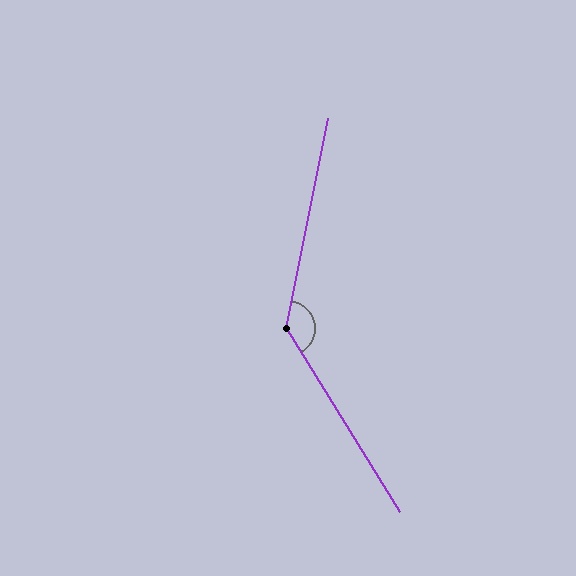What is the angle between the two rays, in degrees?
Approximately 137 degrees.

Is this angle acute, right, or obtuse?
It is obtuse.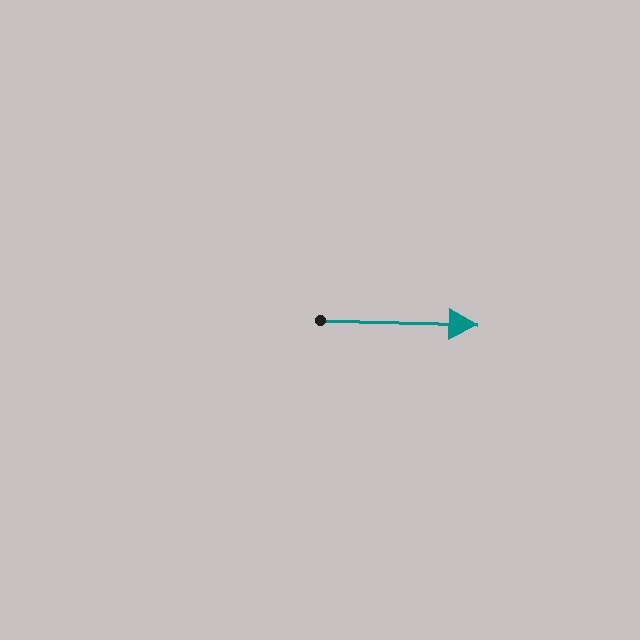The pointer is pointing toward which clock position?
Roughly 3 o'clock.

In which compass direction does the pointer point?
East.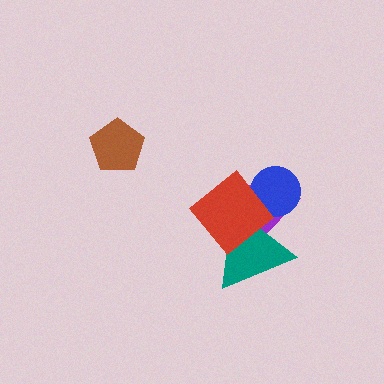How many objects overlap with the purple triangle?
3 objects overlap with the purple triangle.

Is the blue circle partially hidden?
Yes, it is partially covered by another shape.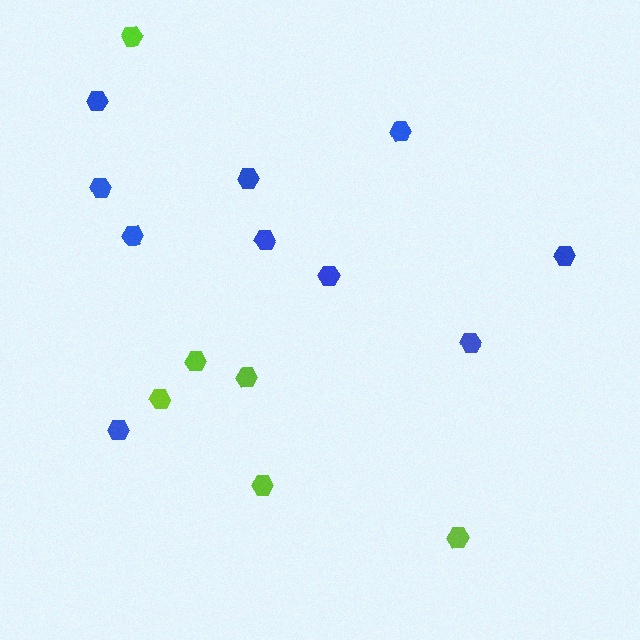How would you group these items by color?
There are 2 groups: one group of blue hexagons (10) and one group of lime hexagons (6).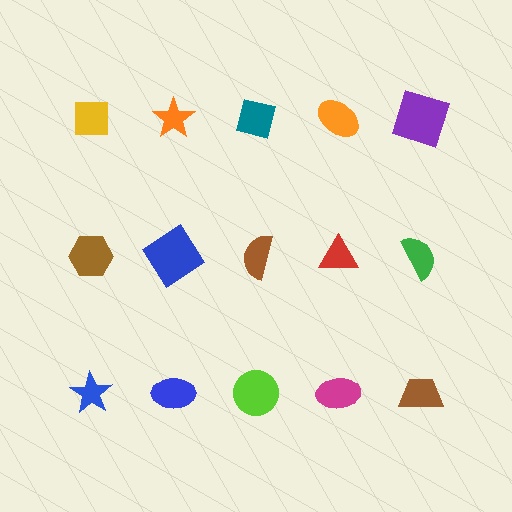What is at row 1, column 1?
A yellow square.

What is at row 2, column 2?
A blue diamond.